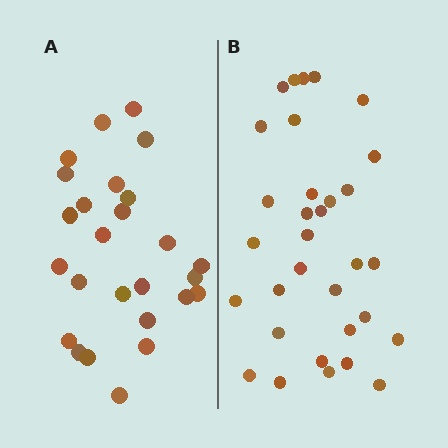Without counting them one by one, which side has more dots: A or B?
Region B (the right region) has more dots.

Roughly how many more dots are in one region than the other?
Region B has about 6 more dots than region A.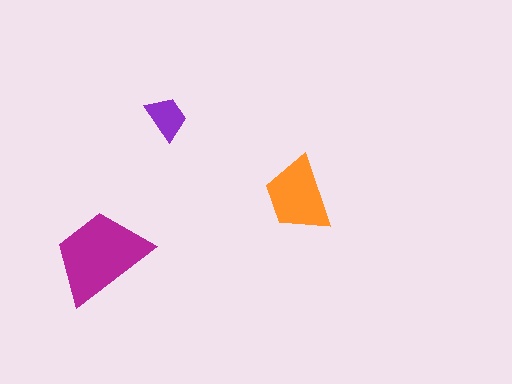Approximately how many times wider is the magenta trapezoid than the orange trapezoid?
About 1.5 times wider.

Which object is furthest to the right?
The orange trapezoid is rightmost.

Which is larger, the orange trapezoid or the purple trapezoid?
The orange one.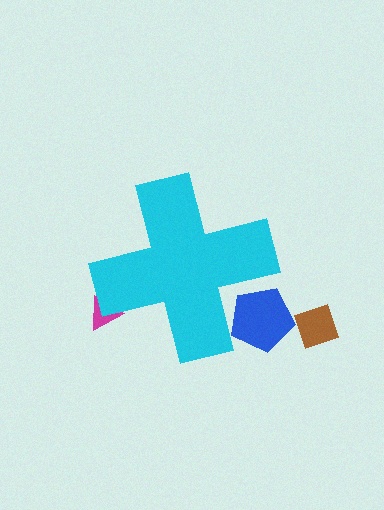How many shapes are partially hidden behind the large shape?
2 shapes are partially hidden.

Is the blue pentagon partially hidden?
Yes, the blue pentagon is partially hidden behind the cyan cross.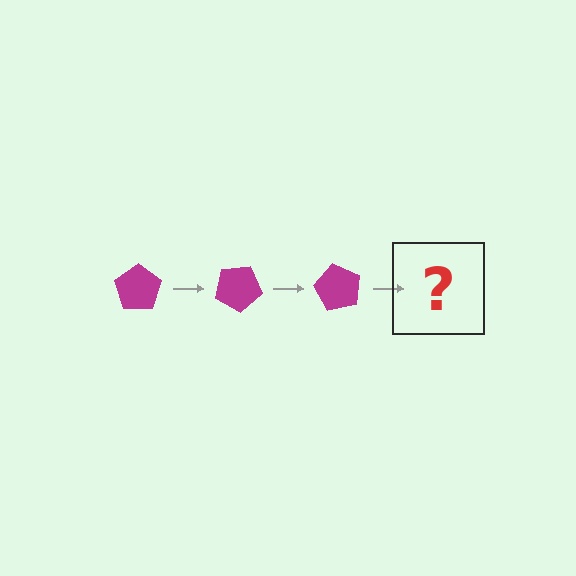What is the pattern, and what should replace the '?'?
The pattern is that the pentagon rotates 30 degrees each step. The '?' should be a magenta pentagon rotated 90 degrees.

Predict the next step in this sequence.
The next step is a magenta pentagon rotated 90 degrees.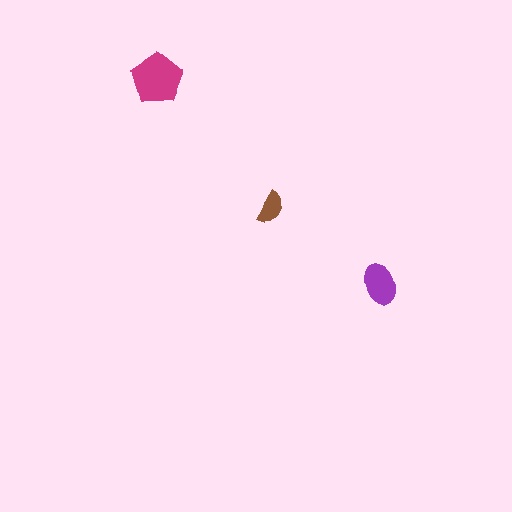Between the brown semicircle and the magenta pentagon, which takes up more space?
The magenta pentagon.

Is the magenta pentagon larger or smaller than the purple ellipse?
Larger.